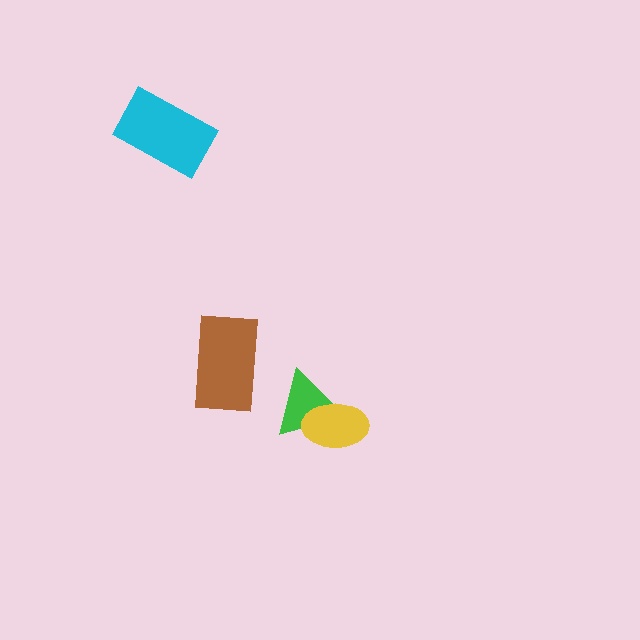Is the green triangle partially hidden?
Yes, it is partially covered by another shape.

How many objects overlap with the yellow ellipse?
1 object overlaps with the yellow ellipse.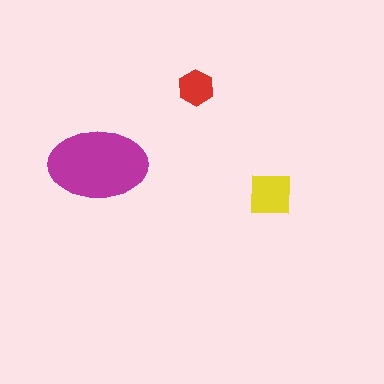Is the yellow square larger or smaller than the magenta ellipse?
Smaller.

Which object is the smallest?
The red hexagon.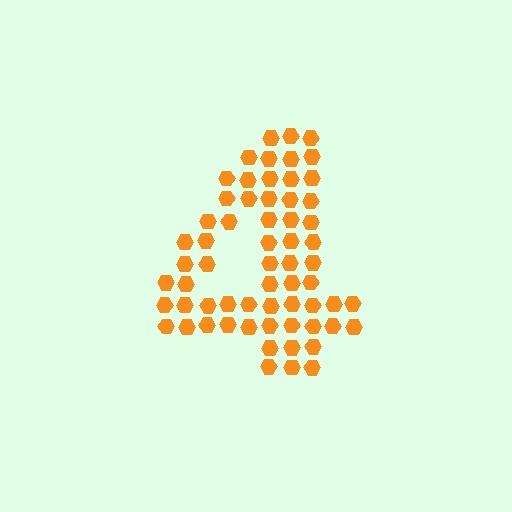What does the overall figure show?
The overall figure shows the digit 4.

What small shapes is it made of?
It is made of small hexagons.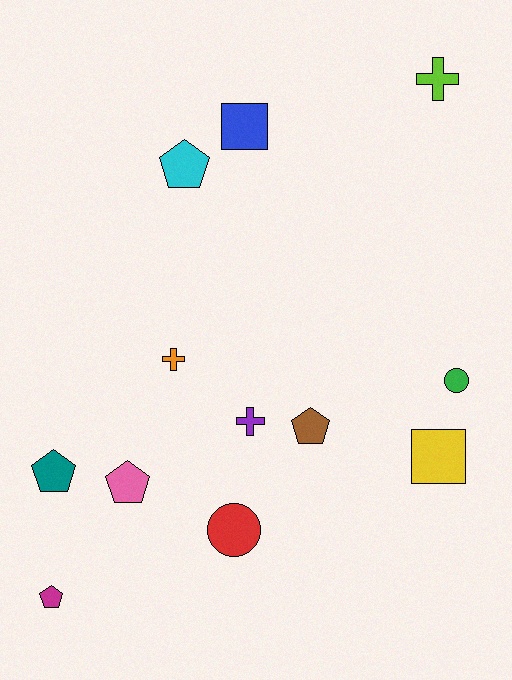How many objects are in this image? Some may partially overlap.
There are 12 objects.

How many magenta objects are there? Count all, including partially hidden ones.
There is 1 magenta object.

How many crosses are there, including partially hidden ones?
There are 3 crosses.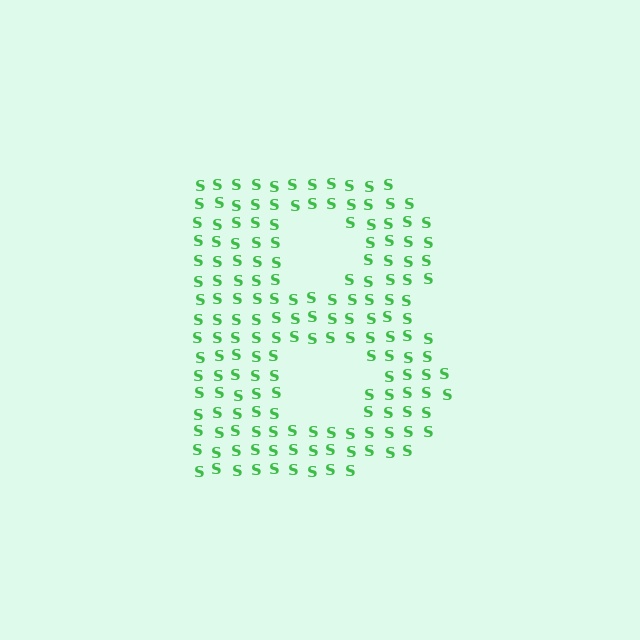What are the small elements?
The small elements are letter S's.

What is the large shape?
The large shape is the letter B.